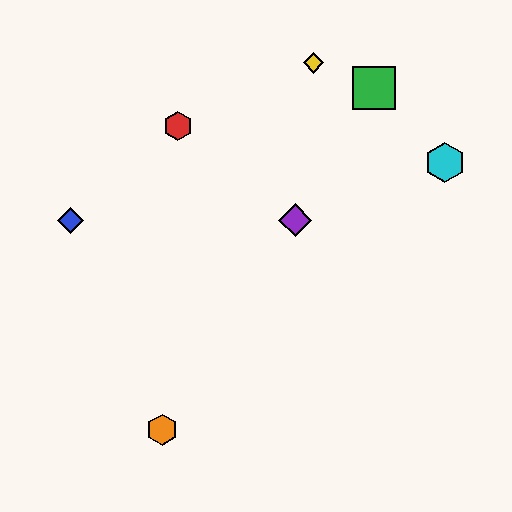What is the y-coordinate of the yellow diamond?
The yellow diamond is at y≈63.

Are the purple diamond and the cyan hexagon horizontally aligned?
No, the purple diamond is at y≈220 and the cyan hexagon is at y≈163.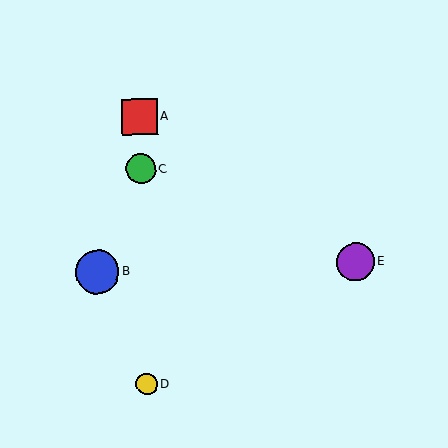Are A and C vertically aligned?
Yes, both are at x≈139.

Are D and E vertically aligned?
No, D is at x≈147 and E is at x≈356.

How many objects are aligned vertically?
3 objects (A, C, D) are aligned vertically.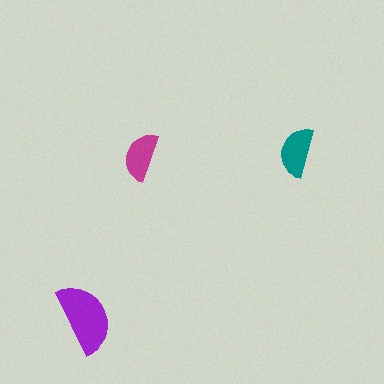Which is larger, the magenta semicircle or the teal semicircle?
The teal one.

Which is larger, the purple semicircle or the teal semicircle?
The purple one.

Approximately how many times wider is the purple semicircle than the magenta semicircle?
About 1.5 times wider.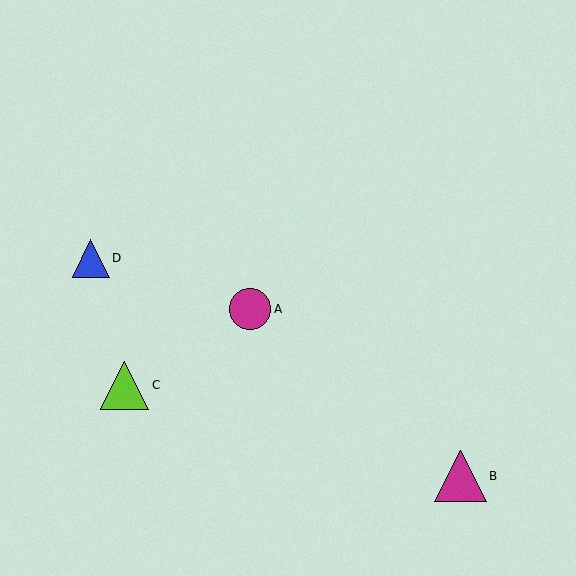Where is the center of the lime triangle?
The center of the lime triangle is at (125, 385).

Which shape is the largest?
The magenta triangle (labeled B) is the largest.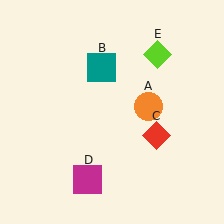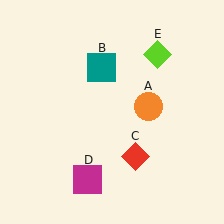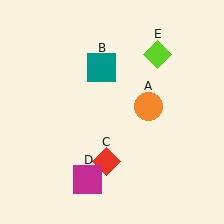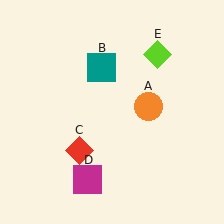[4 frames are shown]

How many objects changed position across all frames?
1 object changed position: red diamond (object C).